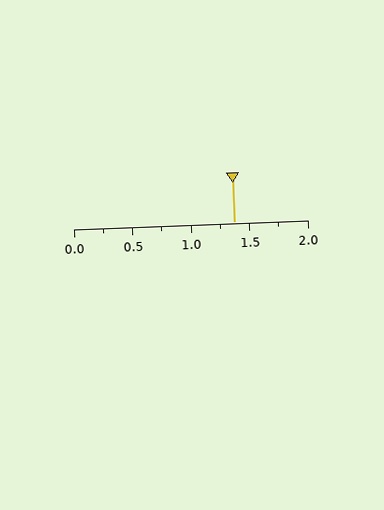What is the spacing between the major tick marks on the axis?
The major ticks are spaced 0.5 apart.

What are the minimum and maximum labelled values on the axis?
The axis runs from 0.0 to 2.0.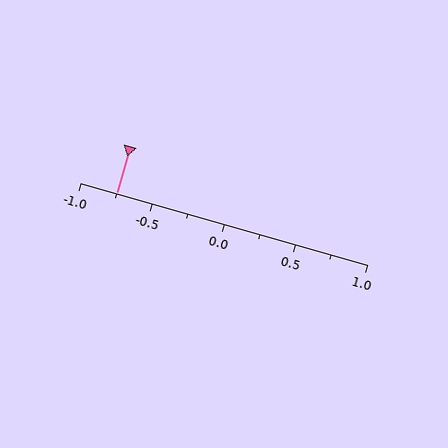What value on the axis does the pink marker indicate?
The marker indicates approximately -0.75.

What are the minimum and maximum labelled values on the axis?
The axis runs from -1.0 to 1.0.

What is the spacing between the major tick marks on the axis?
The major ticks are spaced 0.5 apart.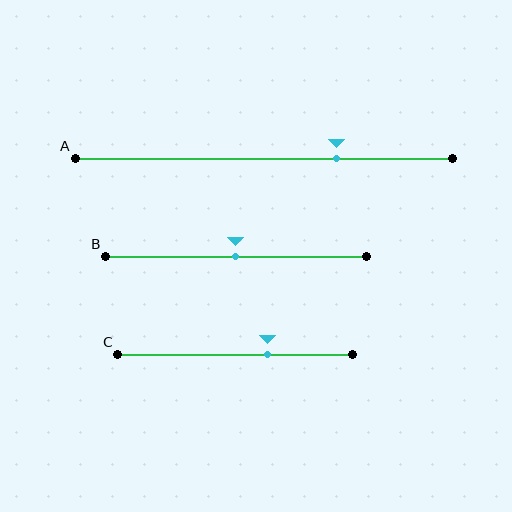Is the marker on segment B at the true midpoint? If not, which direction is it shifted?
Yes, the marker on segment B is at the true midpoint.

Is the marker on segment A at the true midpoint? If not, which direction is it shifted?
No, the marker on segment A is shifted to the right by about 19% of the segment length.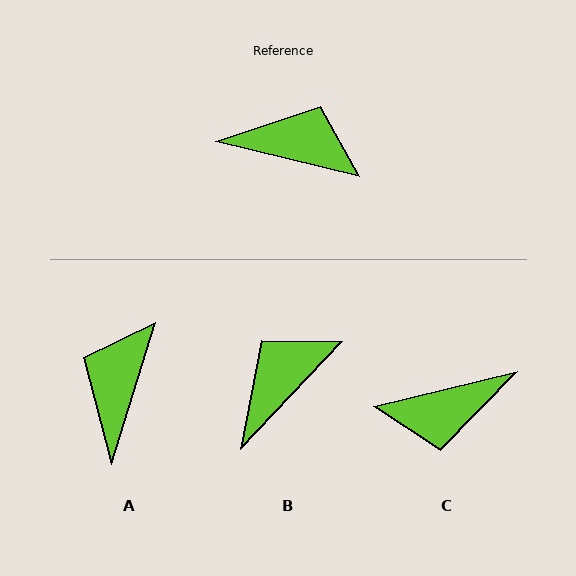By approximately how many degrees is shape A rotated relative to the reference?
Approximately 87 degrees counter-clockwise.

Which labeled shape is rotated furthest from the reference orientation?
C, about 153 degrees away.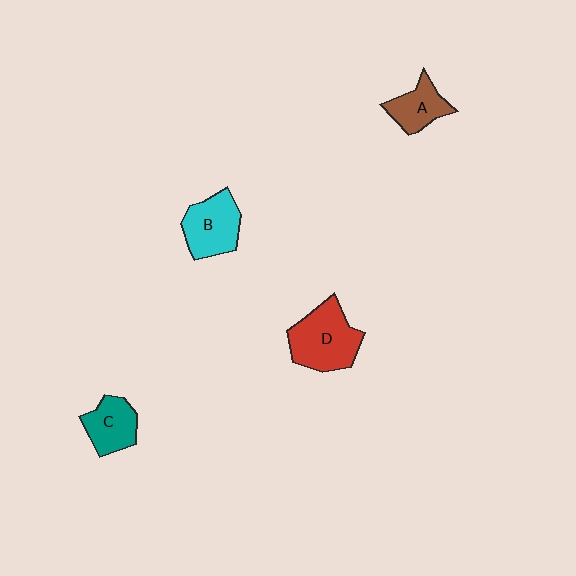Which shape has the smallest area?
Shape A (brown).